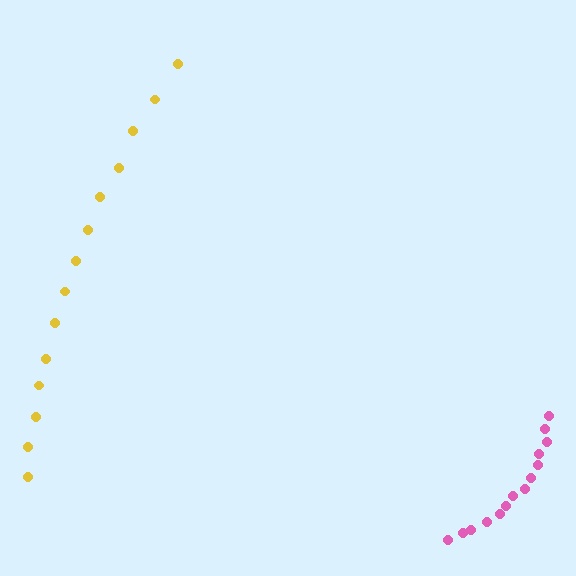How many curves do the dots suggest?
There are 2 distinct paths.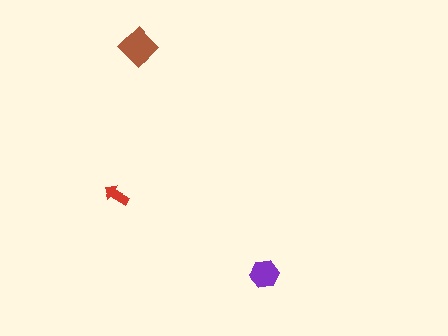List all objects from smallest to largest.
The red arrow, the purple hexagon, the brown diamond.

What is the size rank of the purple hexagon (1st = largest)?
2nd.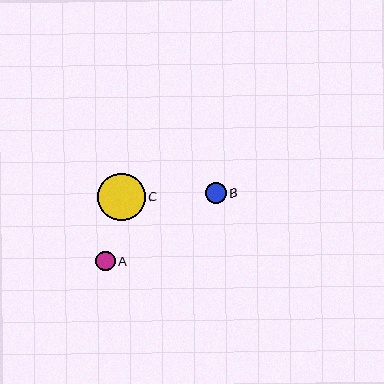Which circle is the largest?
Circle C is the largest with a size of approximately 48 pixels.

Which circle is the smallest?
Circle A is the smallest with a size of approximately 19 pixels.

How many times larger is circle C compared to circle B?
Circle C is approximately 2.3 times the size of circle B.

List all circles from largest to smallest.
From largest to smallest: C, B, A.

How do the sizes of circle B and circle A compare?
Circle B and circle A are approximately the same size.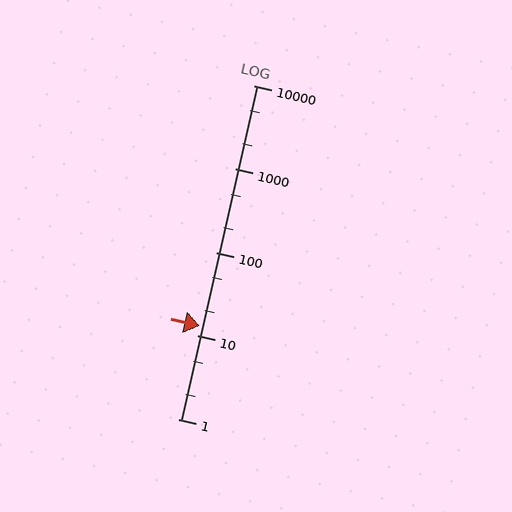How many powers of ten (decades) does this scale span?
The scale spans 4 decades, from 1 to 10000.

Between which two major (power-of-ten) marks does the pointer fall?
The pointer is between 10 and 100.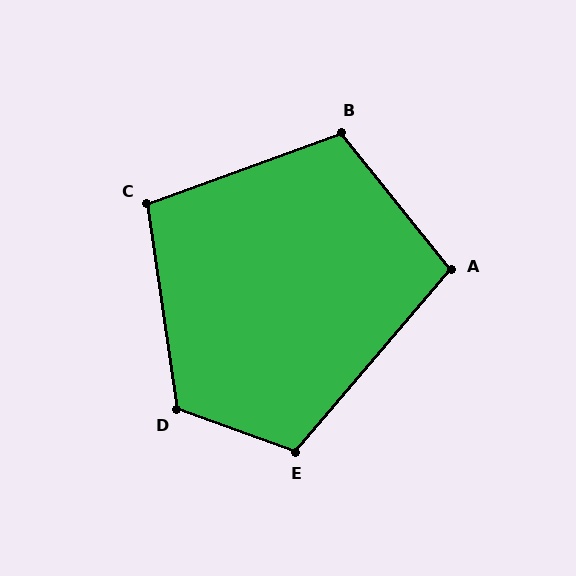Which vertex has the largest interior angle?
D, at approximately 118 degrees.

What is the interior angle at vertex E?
Approximately 110 degrees (obtuse).